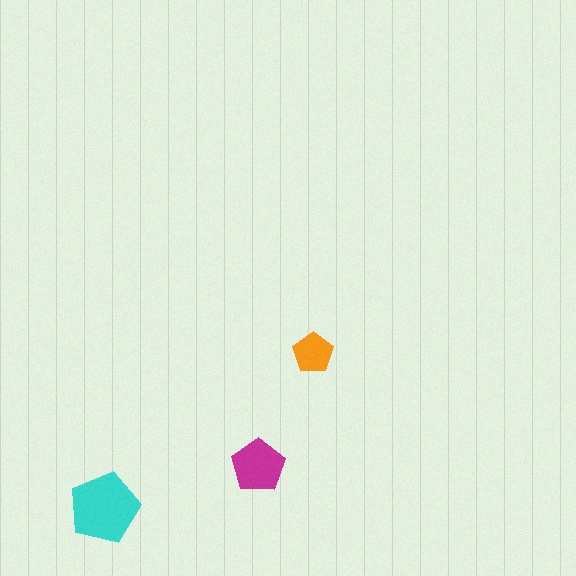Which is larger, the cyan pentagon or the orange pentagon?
The cyan one.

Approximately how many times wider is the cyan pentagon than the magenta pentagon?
About 1.5 times wider.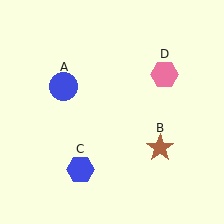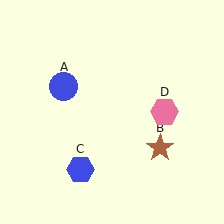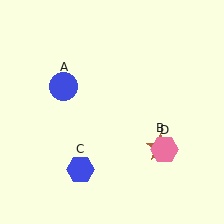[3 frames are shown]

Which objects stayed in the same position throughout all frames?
Blue circle (object A) and brown star (object B) and blue hexagon (object C) remained stationary.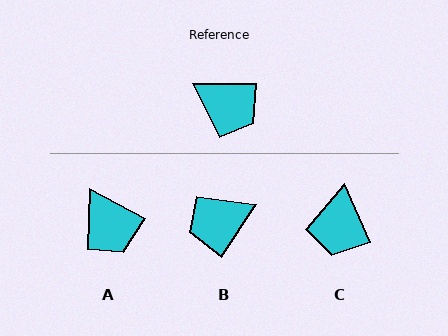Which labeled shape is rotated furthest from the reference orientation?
B, about 123 degrees away.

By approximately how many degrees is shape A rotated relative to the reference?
Approximately 28 degrees clockwise.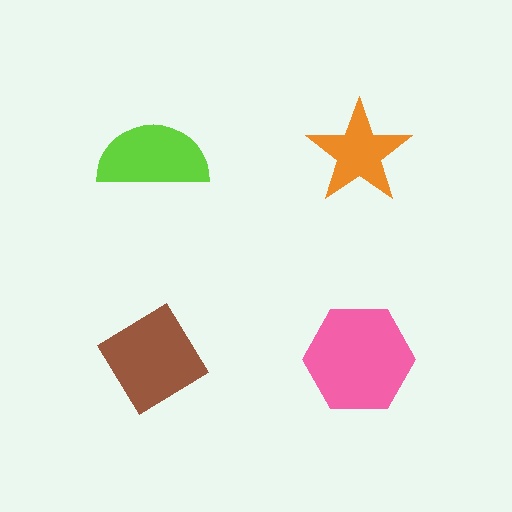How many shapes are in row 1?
2 shapes.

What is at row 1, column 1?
A lime semicircle.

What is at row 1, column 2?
An orange star.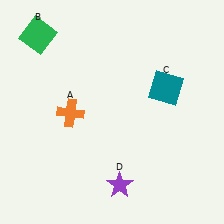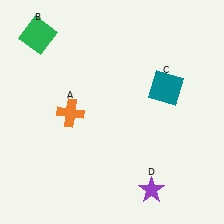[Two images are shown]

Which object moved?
The purple star (D) moved right.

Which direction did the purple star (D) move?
The purple star (D) moved right.